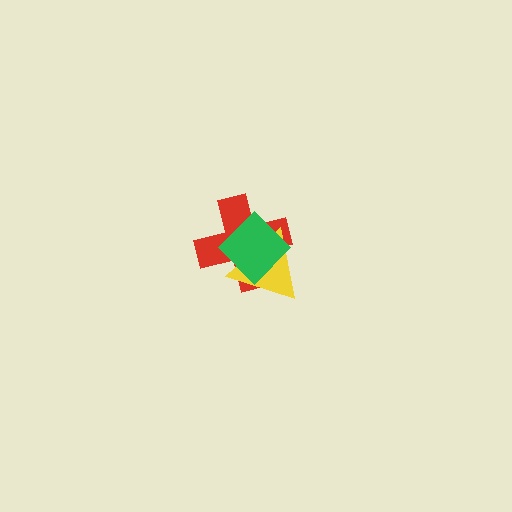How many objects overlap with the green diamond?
2 objects overlap with the green diamond.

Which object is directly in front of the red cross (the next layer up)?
The yellow triangle is directly in front of the red cross.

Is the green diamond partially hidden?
No, no other shape covers it.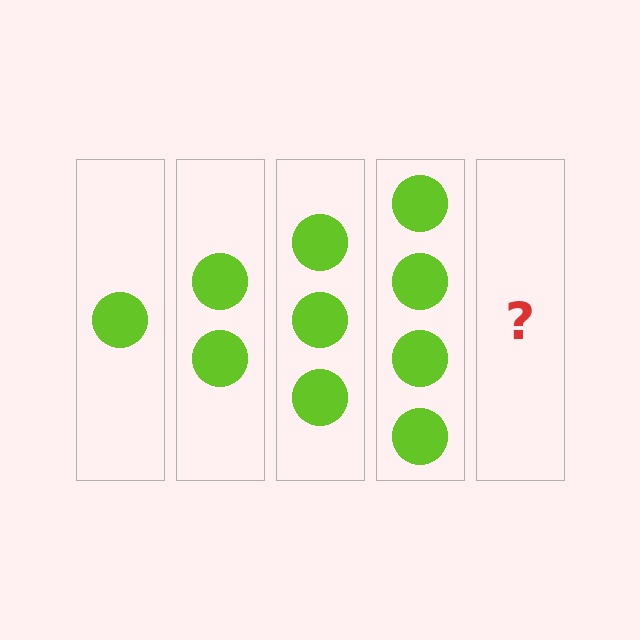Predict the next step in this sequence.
The next step is 5 circles.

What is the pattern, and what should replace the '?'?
The pattern is that each step adds one more circle. The '?' should be 5 circles.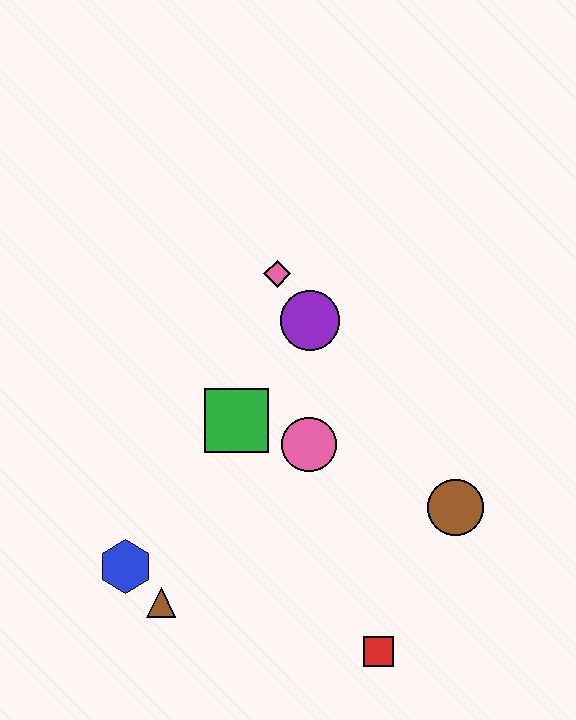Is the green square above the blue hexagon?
Yes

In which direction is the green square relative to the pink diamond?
The green square is below the pink diamond.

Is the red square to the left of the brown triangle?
No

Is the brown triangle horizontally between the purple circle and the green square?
No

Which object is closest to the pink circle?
The green square is closest to the pink circle.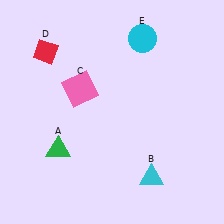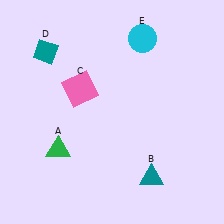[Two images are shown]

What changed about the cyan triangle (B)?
In Image 1, B is cyan. In Image 2, it changed to teal.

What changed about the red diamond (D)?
In Image 1, D is red. In Image 2, it changed to teal.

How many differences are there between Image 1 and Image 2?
There are 2 differences between the two images.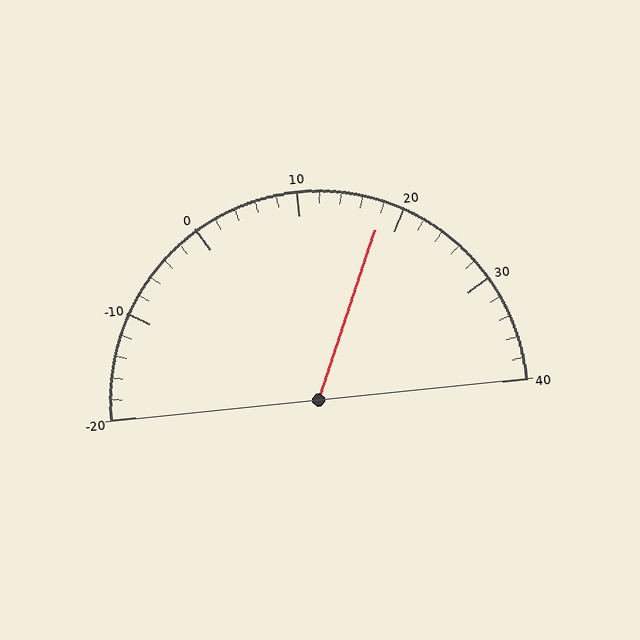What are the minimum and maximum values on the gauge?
The gauge ranges from -20 to 40.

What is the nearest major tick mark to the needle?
The nearest major tick mark is 20.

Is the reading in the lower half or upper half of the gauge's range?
The reading is in the upper half of the range (-20 to 40).